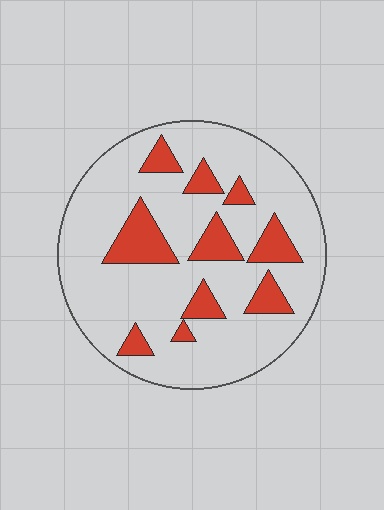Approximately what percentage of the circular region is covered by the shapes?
Approximately 20%.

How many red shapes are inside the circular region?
10.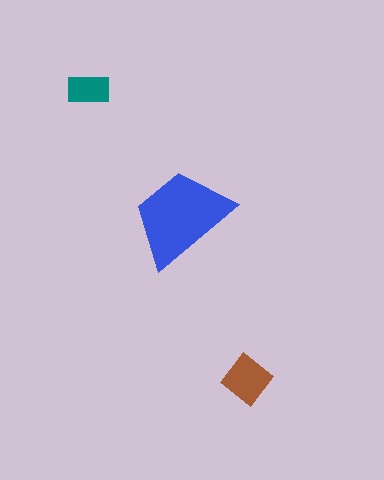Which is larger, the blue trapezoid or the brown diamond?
The blue trapezoid.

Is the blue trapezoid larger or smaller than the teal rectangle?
Larger.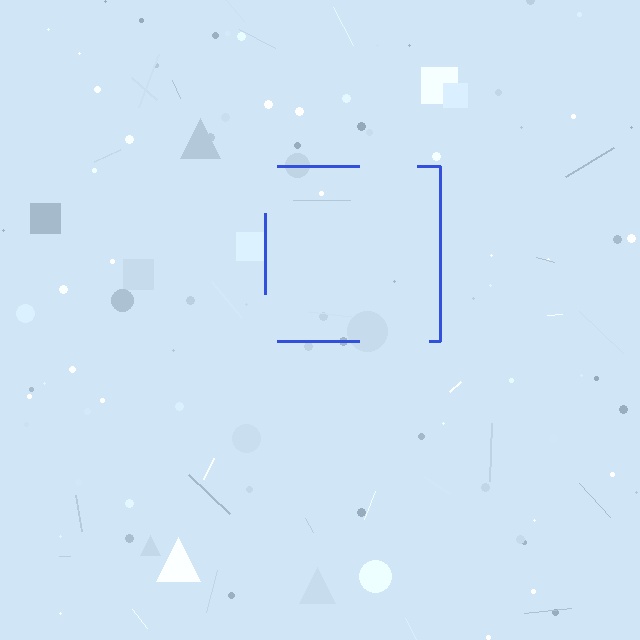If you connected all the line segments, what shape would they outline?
They would outline a square.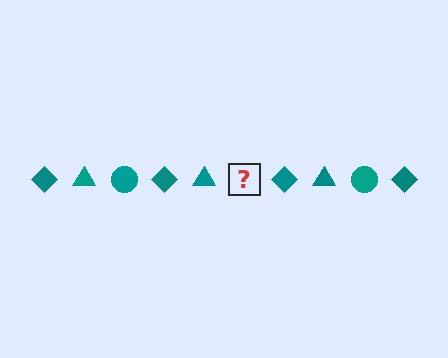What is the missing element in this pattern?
The missing element is a teal circle.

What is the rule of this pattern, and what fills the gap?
The rule is that the pattern cycles through diamond, triangle, circle shapes in teal. The gap should be filled with a teal circle.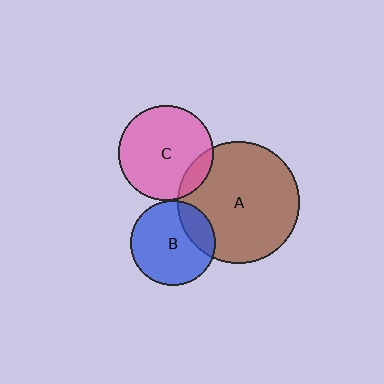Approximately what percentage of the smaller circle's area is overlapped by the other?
Approximately 20%.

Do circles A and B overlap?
Yes.